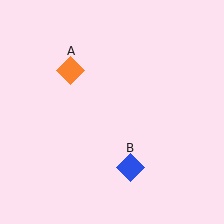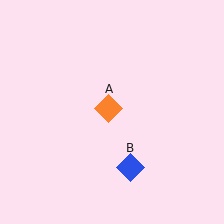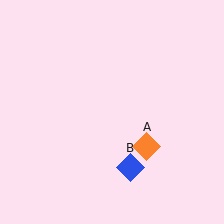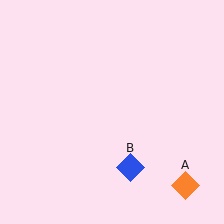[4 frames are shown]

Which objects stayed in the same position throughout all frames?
Blue diamond (object B) remained stationary.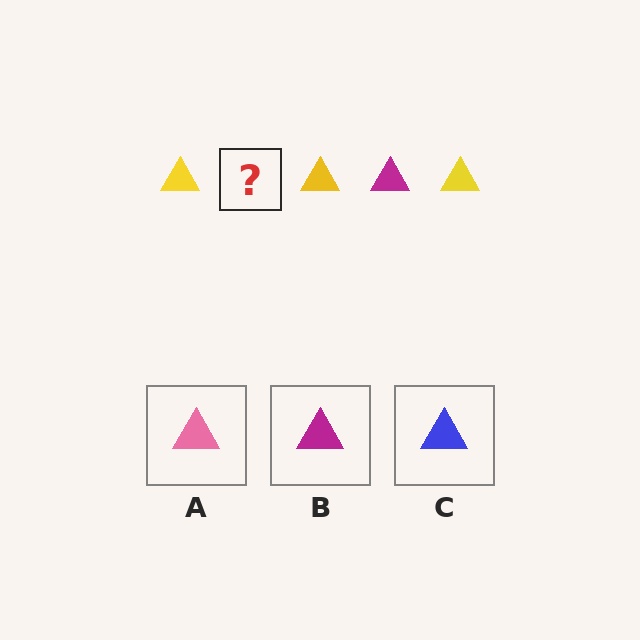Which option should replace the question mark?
Option B.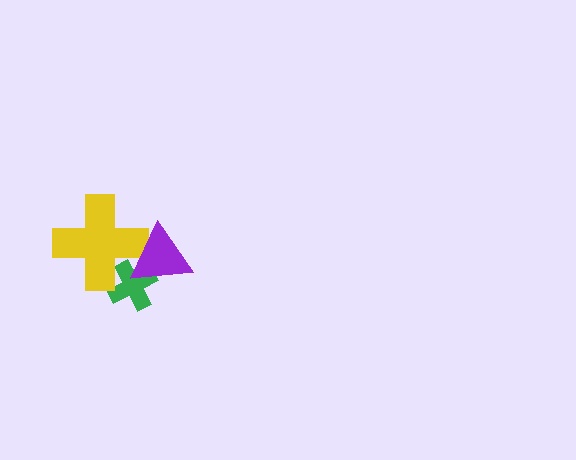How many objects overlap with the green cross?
2 objects overlap with the green cross.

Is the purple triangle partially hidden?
No, no other shape covers it.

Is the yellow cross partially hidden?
Yes, it is partially covered by another shape.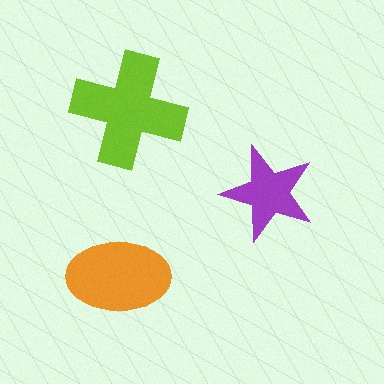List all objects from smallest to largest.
The purple star, the orange ellipse, the lime cross.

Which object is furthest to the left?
The orange ellipse is leftmost.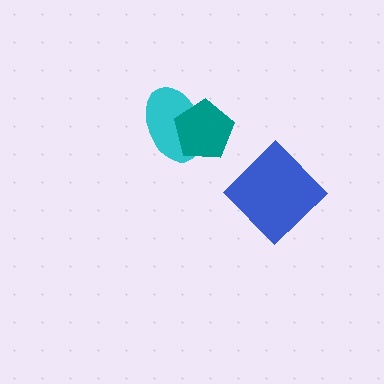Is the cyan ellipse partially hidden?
Yes, it is partially covered by another shape.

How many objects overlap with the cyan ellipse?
1 object overlaps with the cyan ellipse.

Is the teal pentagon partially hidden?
No, no other shape covers it.